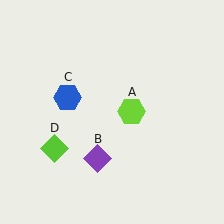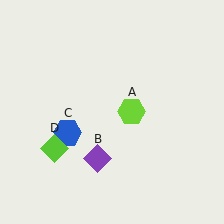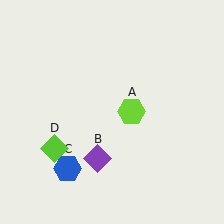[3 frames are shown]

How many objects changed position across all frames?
1 object changed position: blue hexagon (object C).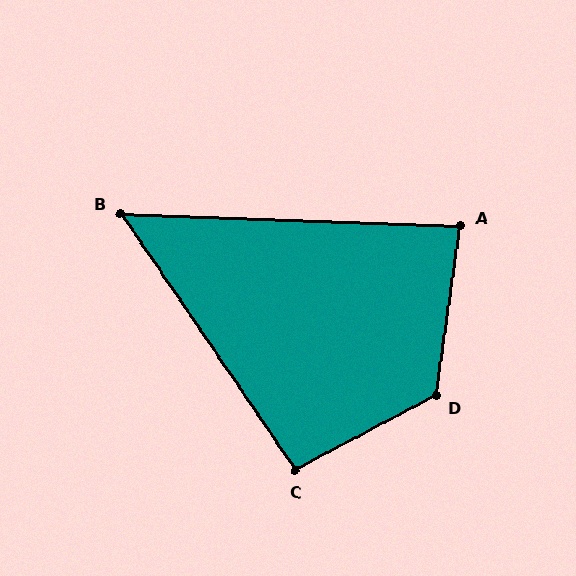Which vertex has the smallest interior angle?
B, at approximately 54 degrees.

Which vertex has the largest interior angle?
D, at approximately 126 degrees.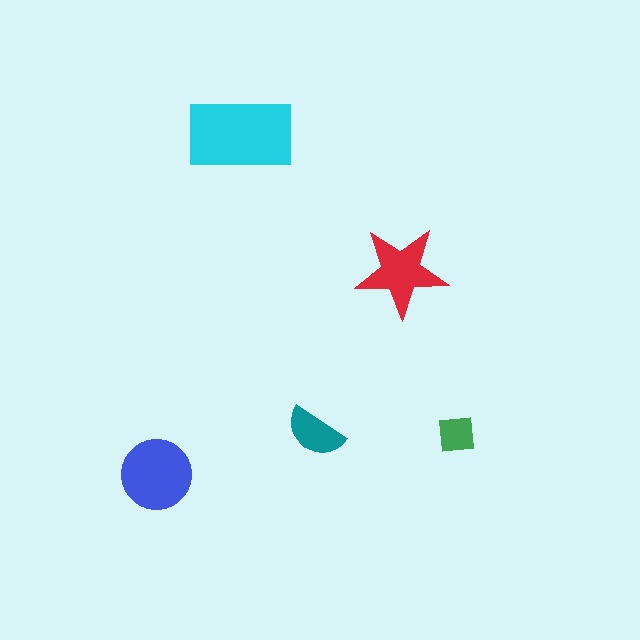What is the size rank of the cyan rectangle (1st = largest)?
1st.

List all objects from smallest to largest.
The green square, the teal semicircle, the red star, the blue circle, the cyan rectangle.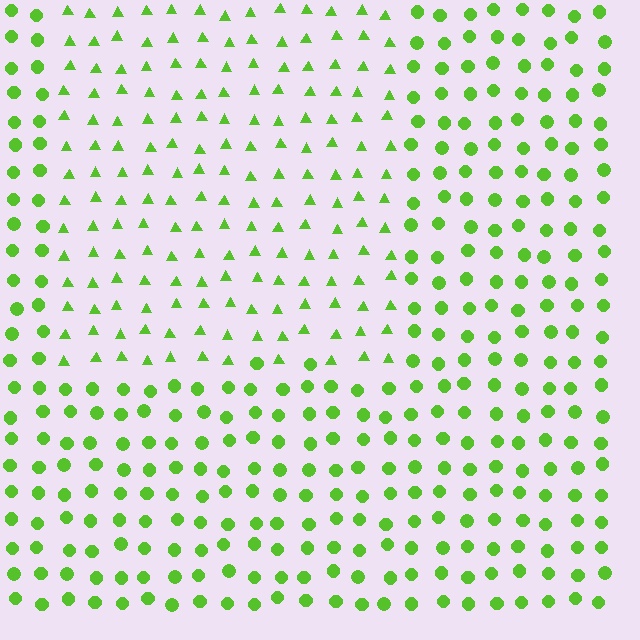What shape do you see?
I see a rectangle.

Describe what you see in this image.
The image is filled with small lime elements arranged in a uniform grid. A rectangle-shaped region contains triangles, while the surrounding area contains circles. The boundary is defined purely by the change in element shape.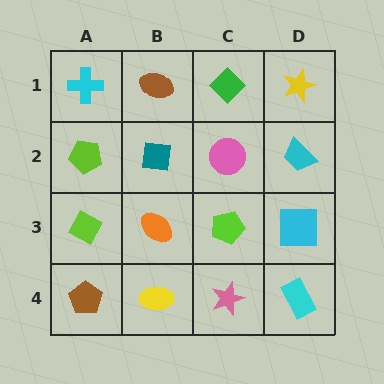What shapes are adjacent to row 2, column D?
A yellow star (row 1, column D), a cyan square (row 3, column D), a pink circle (row 2, column C).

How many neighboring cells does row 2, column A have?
3.